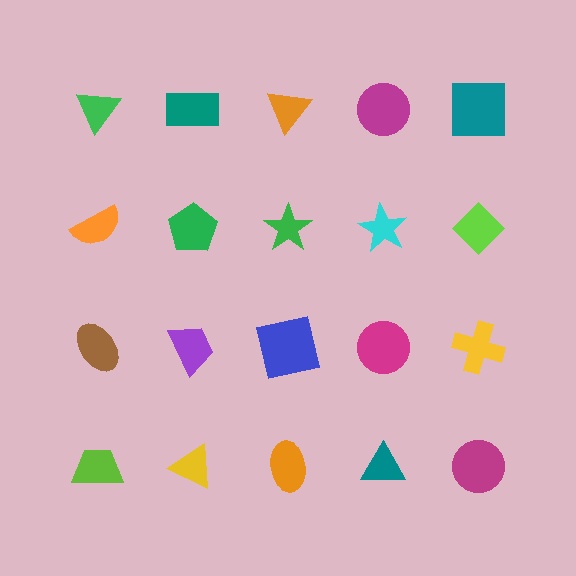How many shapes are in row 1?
5 shapes.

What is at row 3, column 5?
A yellow cross.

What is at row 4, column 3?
An orange ellipse.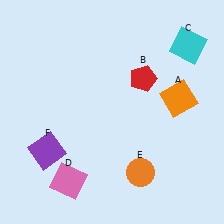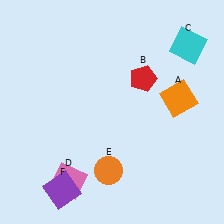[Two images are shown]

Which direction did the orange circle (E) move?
The orange circle (E) moved left.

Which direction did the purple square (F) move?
The purple square (F) moved down.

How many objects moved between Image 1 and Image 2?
2 objects moved between the two images.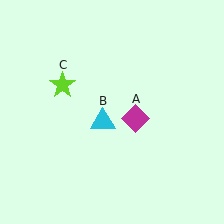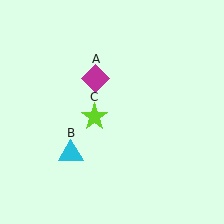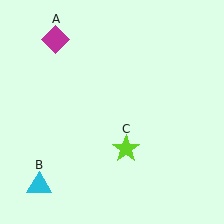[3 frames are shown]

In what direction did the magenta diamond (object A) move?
The magenta diamond (object A) moved up and to the left.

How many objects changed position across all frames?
3 objects changed position: magenta diamond (object A), cyan triangle (object B), lime star (object C).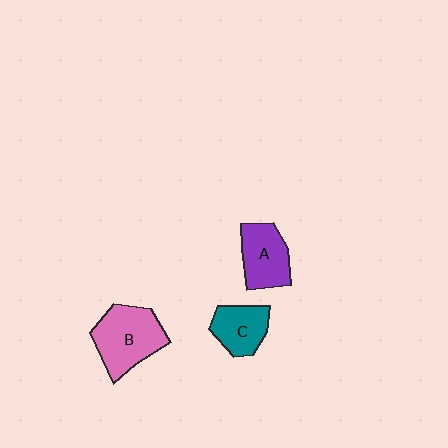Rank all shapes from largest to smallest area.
From largest to smallest: B (pink), A (purple), C (teal).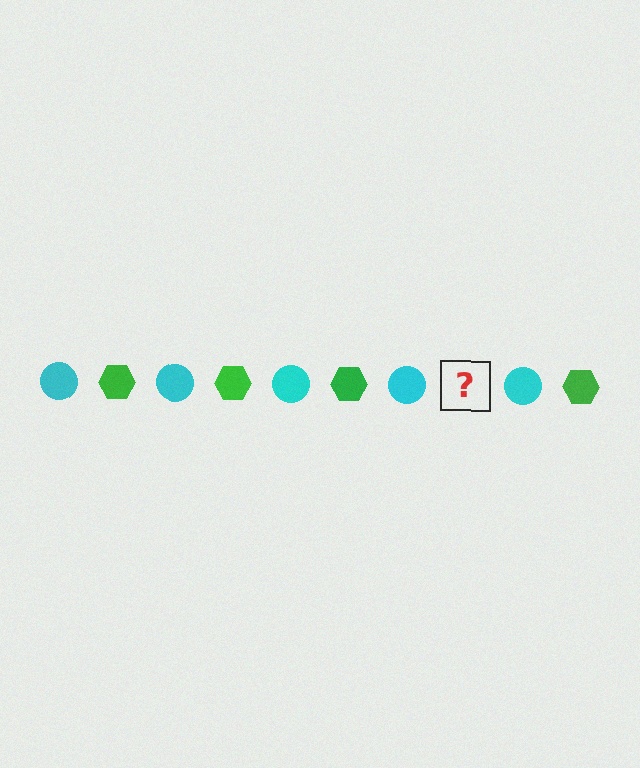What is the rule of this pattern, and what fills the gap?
The rule is that the pattern alternates between cyan circle and green hexagon. The gap should be filled with a green hexagon.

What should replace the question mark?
The question mark should be replaced with a green hexagon.